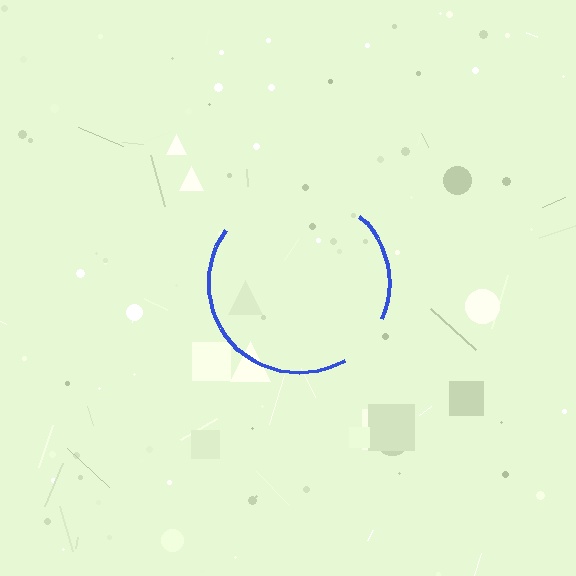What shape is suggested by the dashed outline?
The dashed outline suggests a circle.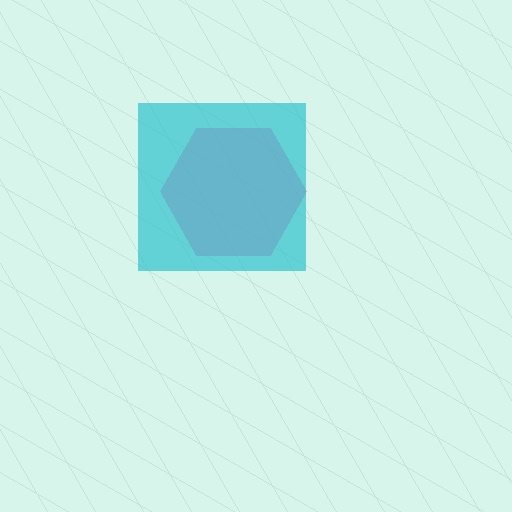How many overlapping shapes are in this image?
There are 2 overlapping shapes in the image.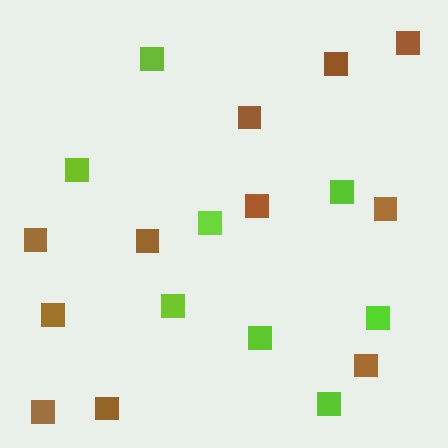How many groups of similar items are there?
There are 2 groups: one group of brown squares (11) and one group of lime squares (8).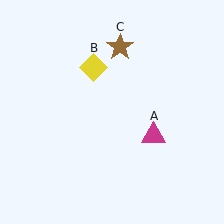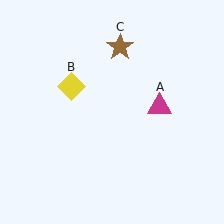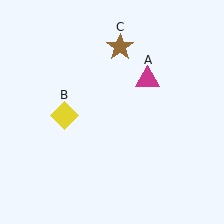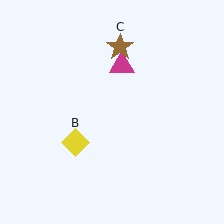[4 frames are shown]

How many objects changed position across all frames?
2 objects changed position: magenta triangle (object A), yellow diamond (object B).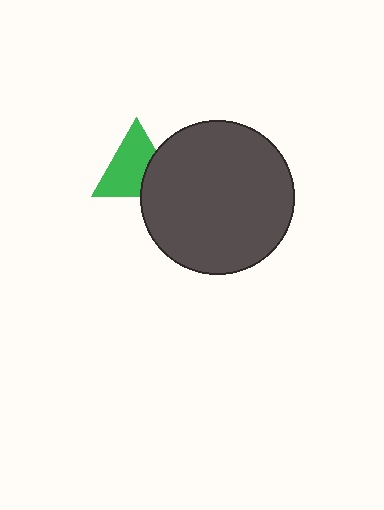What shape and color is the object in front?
The object in front is a dark gray circle.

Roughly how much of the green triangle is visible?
Most of it is visible (roughly 69%).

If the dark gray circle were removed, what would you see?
You would see the complete green triangle.